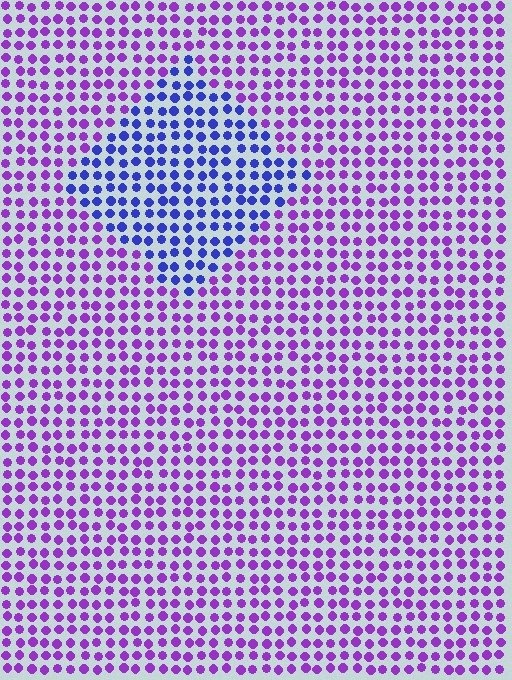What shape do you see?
I see a diamond.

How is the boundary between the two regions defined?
The boundary is defined purely by a slight shift in hue (about 45 degrees). Spacing, size, and orientation are identical on both sides.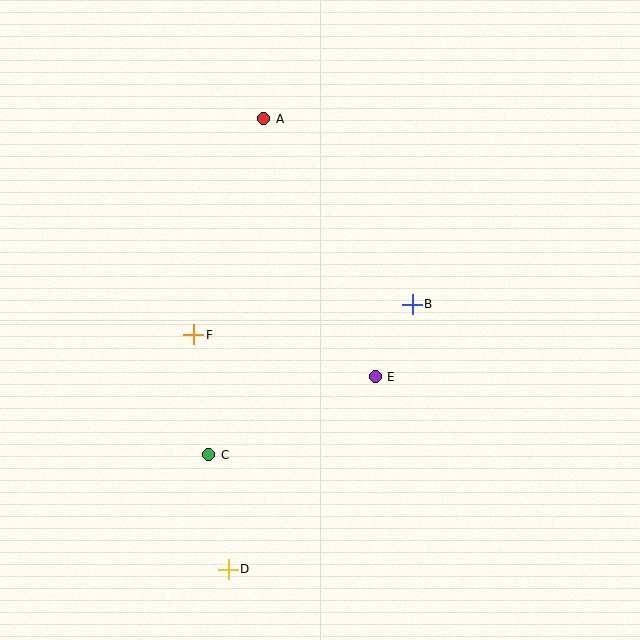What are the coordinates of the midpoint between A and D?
The midpoint between A and D is at (246, 344).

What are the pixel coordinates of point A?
Point A is at (264, 119).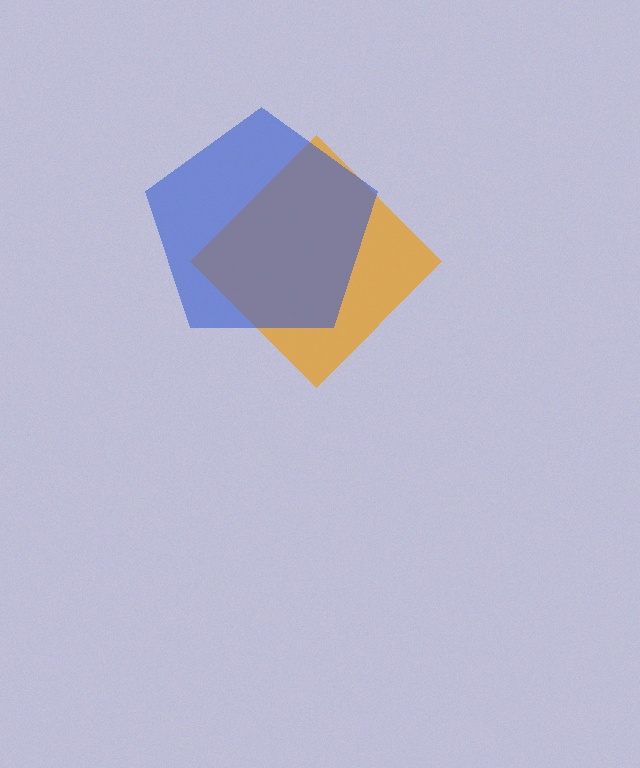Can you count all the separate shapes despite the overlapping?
Yes, there are 2 separate shapes.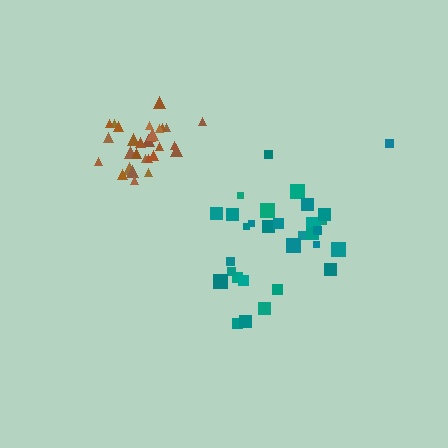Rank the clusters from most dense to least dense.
brown, teal.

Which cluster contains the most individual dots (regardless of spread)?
Teal (31).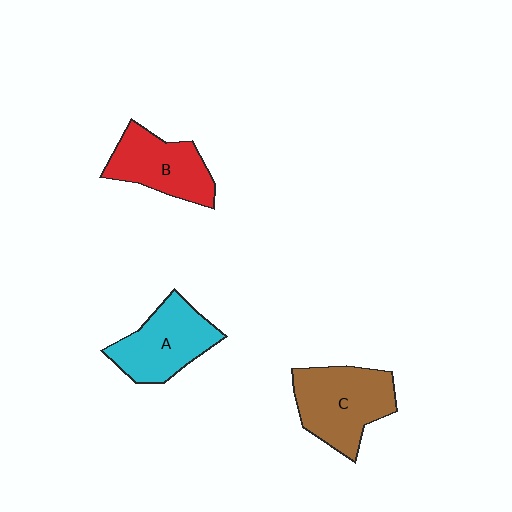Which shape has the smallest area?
Shape B (red).